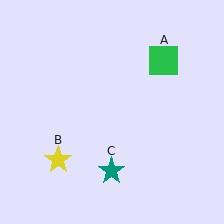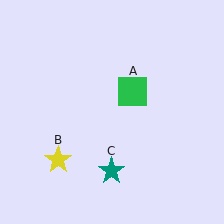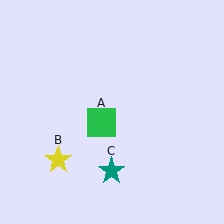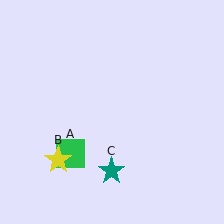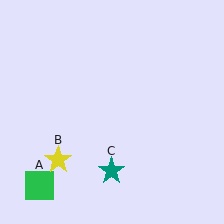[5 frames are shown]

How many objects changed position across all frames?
1 object changed position: green square (object A).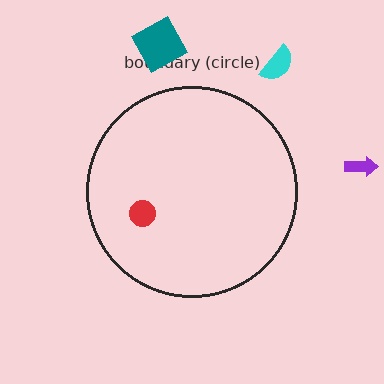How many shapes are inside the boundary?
1 inside, 3 outside.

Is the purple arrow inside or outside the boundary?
Outside.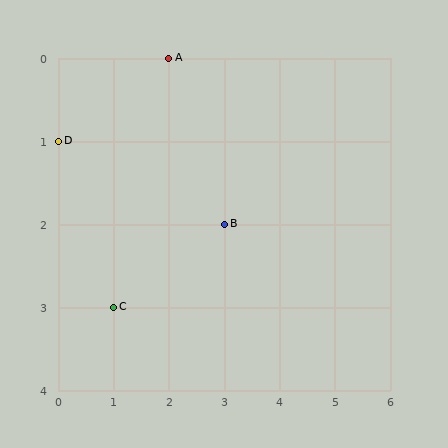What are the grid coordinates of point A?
Point A is at grid coordinates (2, 0).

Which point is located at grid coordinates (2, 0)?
Point A is at (2, 0).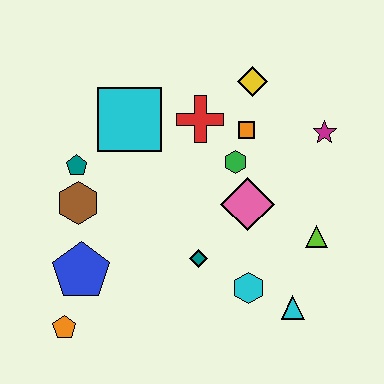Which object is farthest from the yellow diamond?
The orange pentagon is farthest from the yellow diamond.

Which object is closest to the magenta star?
The orange square is closest to the magenta star.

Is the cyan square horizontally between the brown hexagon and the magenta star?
Yes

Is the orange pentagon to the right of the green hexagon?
No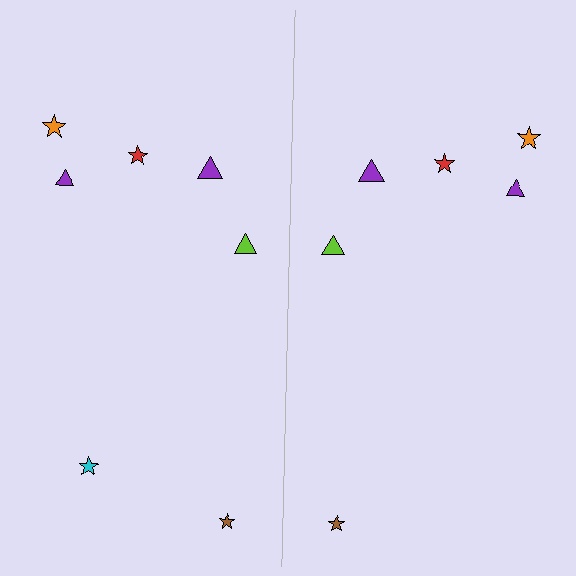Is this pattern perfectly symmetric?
No, the pattern is not perfectly symmetric. A cyan star is missing from the right side.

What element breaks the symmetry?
A cyan star is missing from the right side.